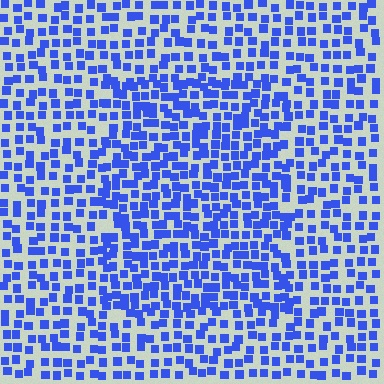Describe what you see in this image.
The image contains small blue elements arranged at two different densities. A rectangle-shaped region is visible where the elements are more densely packed than the surrounding area.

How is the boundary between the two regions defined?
The boundary is defined by a change in element density (approximately 1.5x ratio). All elements are the same color, size, and shape.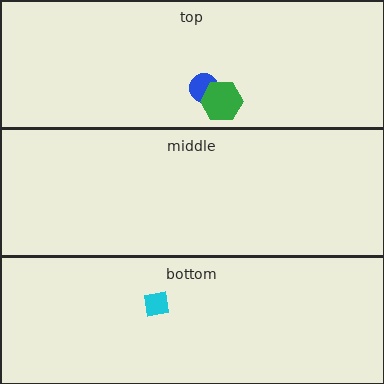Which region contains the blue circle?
The top region.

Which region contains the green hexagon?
The top region.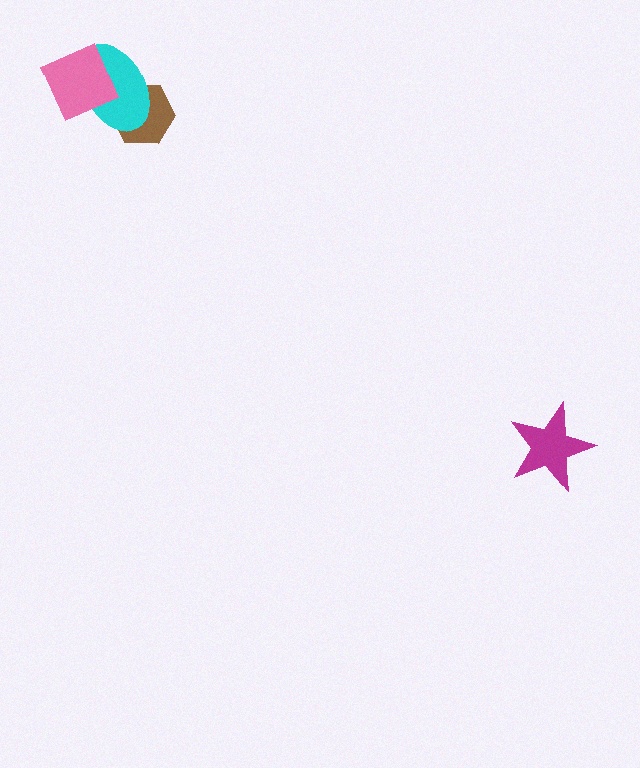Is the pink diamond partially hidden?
No, no other shape covers it.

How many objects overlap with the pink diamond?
1 object overlaps with the pink diamond.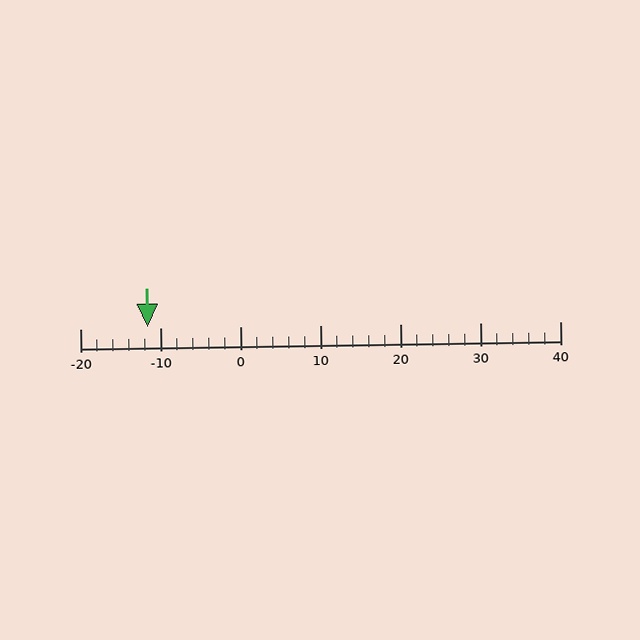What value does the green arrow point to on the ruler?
The green arrow points to approximately -12.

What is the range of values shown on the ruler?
The ruler shows values from -20 to 40.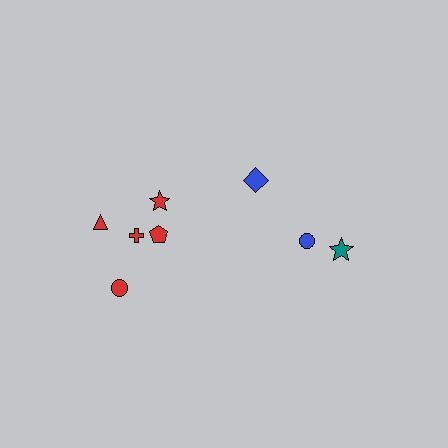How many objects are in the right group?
There are 3 objects.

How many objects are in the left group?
There are 5 objects.